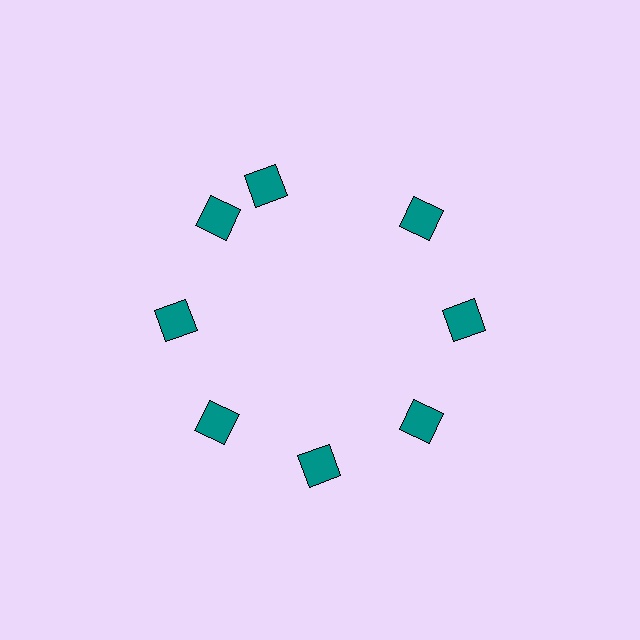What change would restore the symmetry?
The symmetry would be restored by rotating it back into even spacing with its neighbors so that all 8 diamonds sit at equal angles and equal distance from the center.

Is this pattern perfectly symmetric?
No. The 8 teal diamonds are arranged in a ring, but one element near the 12 o'clock position is rotated out of alignment along the ring, breaking the 8-fold rotational symmetry.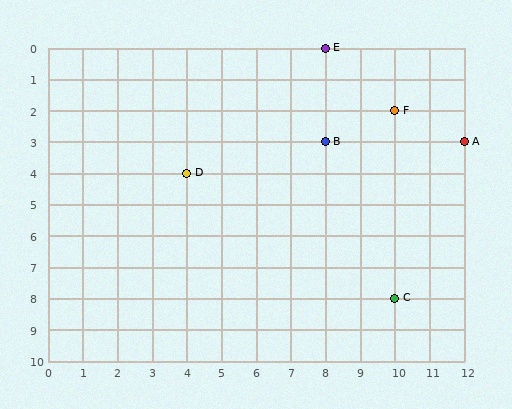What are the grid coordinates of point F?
Point F is at grid coordinates (10, 2).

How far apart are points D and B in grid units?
Points D and B are 4 columns and 1 row apart (about 4.1 grid units diagonally).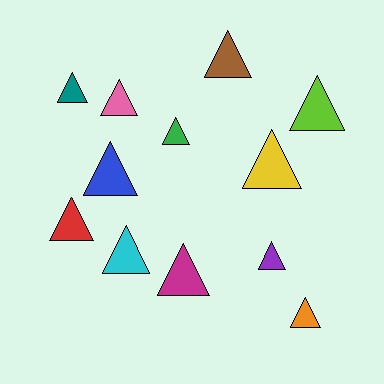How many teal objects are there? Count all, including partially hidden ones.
There is 1 teal object.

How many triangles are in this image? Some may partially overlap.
There are 12 triangles.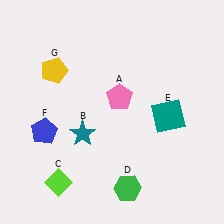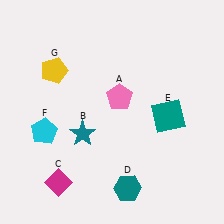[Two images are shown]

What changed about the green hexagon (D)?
In Image 1, D is green. In Image 2, it changed to teal.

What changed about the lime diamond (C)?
In Image 1, C is lime. In Image 2, it changed to magenta.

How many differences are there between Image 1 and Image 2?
There are 3 differences between the two images.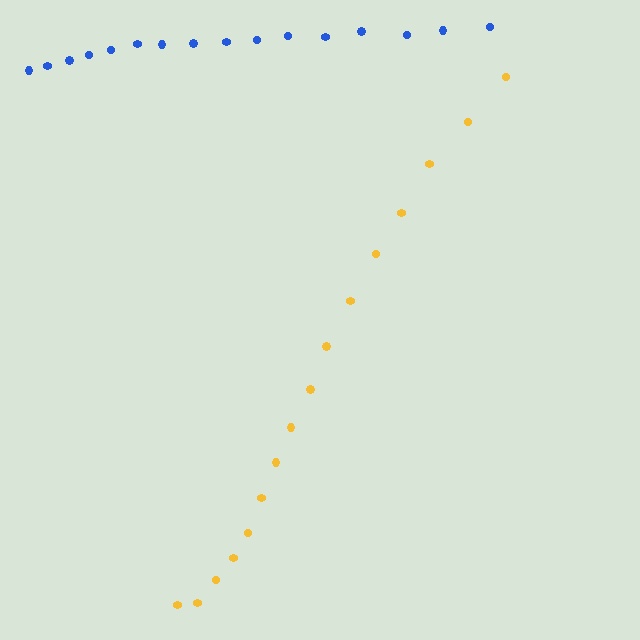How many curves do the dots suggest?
There are 2 distinct paths.